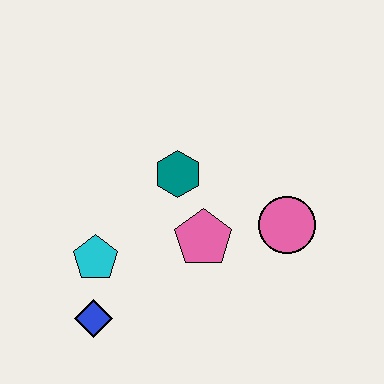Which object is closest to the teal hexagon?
The pink pentagon is closest to the teal hexagon.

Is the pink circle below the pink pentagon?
No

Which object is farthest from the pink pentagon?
The blue diamond is farthest from the pink pentagon.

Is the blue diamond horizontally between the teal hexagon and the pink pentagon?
No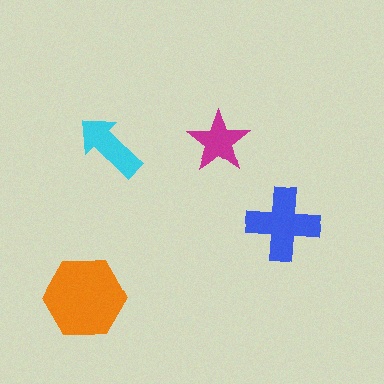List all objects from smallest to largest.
The magenta star, the cyan arrow, the blue cross, the orange hexagon.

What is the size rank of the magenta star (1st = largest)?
4th.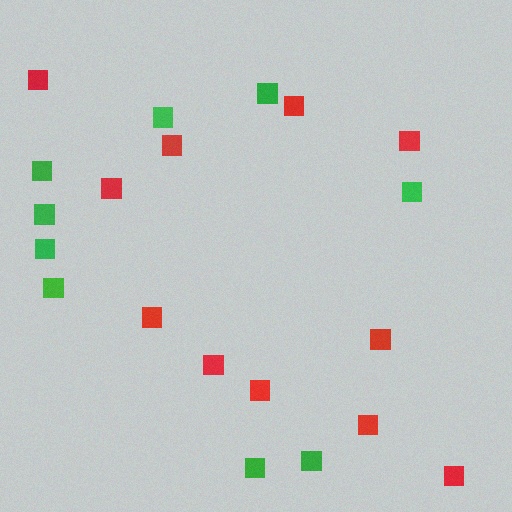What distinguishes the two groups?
There are 2 groups: one group of green squares (9) and one group of red squares (11).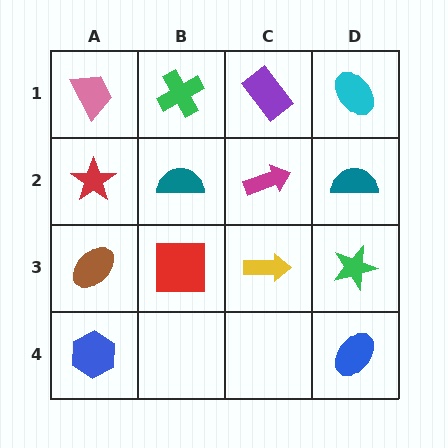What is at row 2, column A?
A red star.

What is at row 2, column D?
A teal semicircle.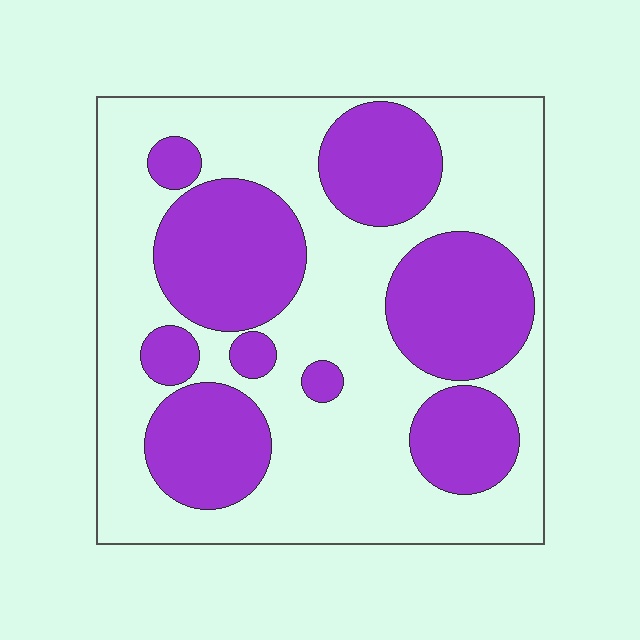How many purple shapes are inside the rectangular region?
9.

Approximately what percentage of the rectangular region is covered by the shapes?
Approximately 40%.